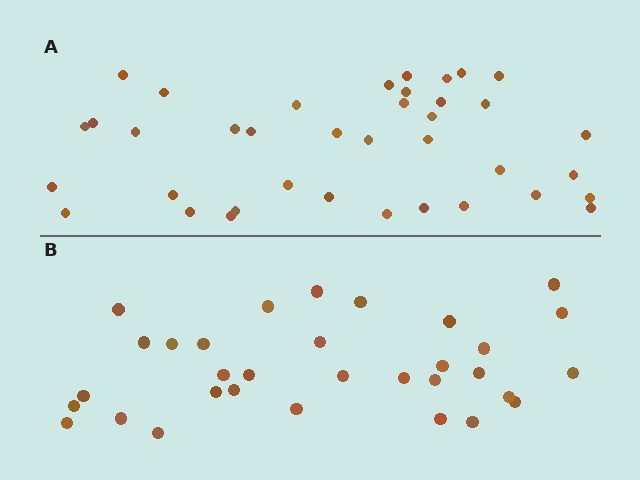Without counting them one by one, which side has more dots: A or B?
Region A (the top region) has more dots.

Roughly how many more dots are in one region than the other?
Region A has about 6 more dots than region B.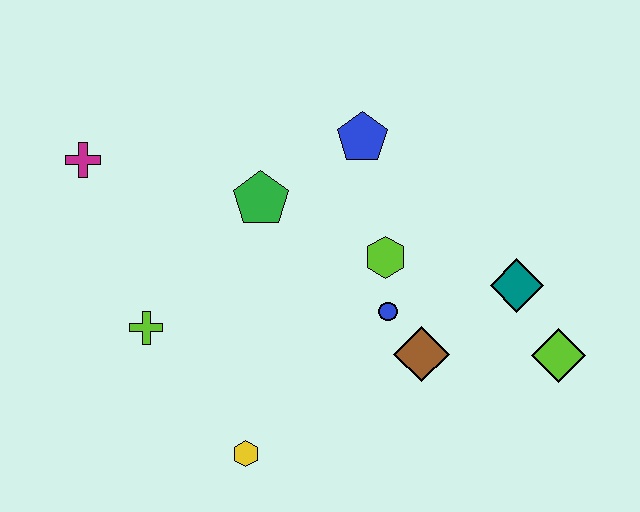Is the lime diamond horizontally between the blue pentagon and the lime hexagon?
No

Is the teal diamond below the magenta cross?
Yes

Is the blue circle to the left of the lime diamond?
Yes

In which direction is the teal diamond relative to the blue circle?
The teal diamond is to the right of the blue circle.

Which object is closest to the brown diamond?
The blue circle is closest to the brown diamond.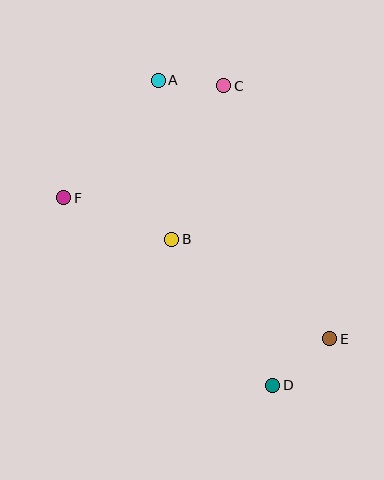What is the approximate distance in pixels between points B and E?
The distance between B and E is approximately 187 pixels.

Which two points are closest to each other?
Points A and C are closest to each other.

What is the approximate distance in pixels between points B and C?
The distance between B and C is approximately 162 pixels.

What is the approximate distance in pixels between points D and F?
The distance between D and F is approximately 281 pixels.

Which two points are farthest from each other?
Points A and D are farthest from each other.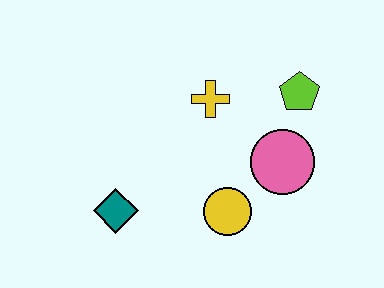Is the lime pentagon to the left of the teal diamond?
No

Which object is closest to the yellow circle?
The pink circle is closest to the yellow circle.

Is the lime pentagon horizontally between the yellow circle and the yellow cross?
No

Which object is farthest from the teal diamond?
The lime pentagon is farthest from the teal diamond.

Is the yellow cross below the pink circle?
No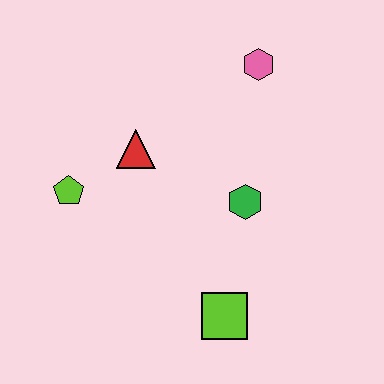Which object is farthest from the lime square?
The pink hexagon is farthest from the lime square.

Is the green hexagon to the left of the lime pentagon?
No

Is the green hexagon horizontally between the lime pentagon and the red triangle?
No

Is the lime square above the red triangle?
No